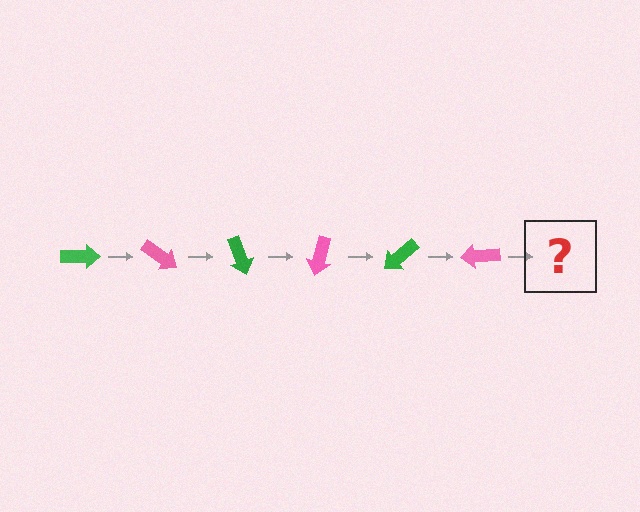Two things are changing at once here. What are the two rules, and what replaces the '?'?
The two rules are that it rotates 35 degrees each step and the color cycles through green and pink. The '?' should be a green arrow, rotated 210 degrees from the start.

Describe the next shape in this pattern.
It should be a green arrow, rotated 210 degrees from the start.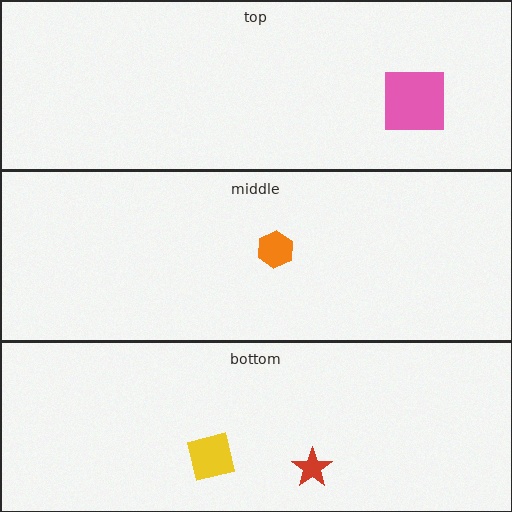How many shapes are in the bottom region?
2.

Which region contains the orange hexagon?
The middle region.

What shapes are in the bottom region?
The red star, the yellow square.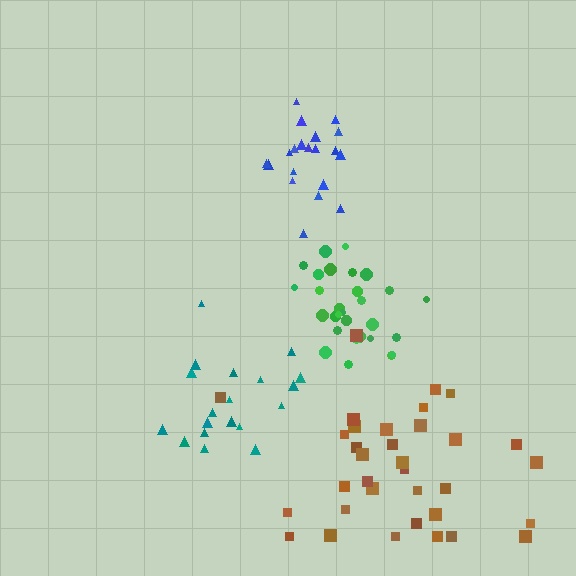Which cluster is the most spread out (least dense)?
Brown.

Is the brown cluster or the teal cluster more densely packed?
Teal.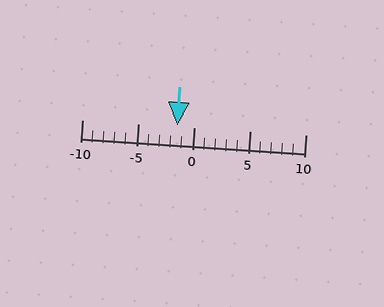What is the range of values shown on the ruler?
The ruler shows values from -10 to 10.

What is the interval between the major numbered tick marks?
The major tick marks are spaced 5 units apart.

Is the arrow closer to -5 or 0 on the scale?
The arrow is closer to 0.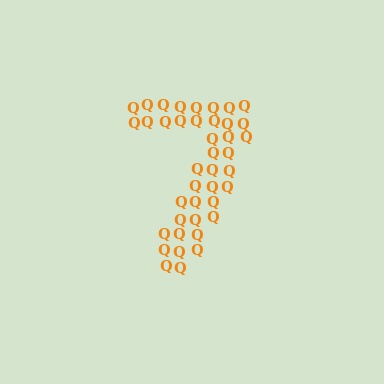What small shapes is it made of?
It is made of small letter Q's.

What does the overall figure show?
The overall figure shows the digit 7.